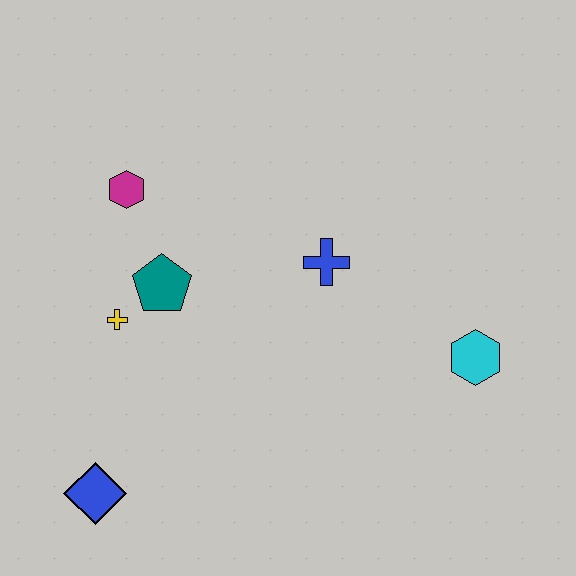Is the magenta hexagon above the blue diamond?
Yes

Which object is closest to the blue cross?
The teal pentagon is closest to the blue cross.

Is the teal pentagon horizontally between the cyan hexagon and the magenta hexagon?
Yes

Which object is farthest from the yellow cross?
The cyan hexagon is farthest from the yellow cross.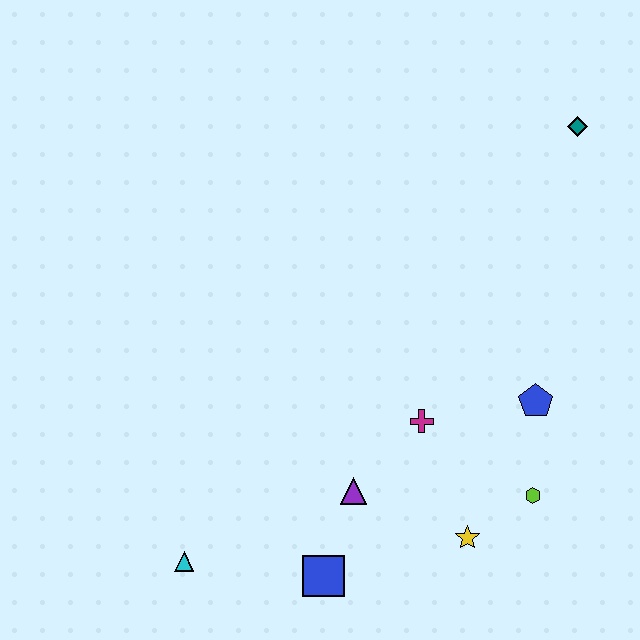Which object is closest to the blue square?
The purple triangle is closest to the blue square.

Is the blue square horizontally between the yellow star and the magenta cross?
No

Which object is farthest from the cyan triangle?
The teal diamond is farthest from the cyan triangle.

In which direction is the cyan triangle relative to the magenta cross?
The cyan triangle is to the left of the magenta cross.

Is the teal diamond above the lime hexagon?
Yes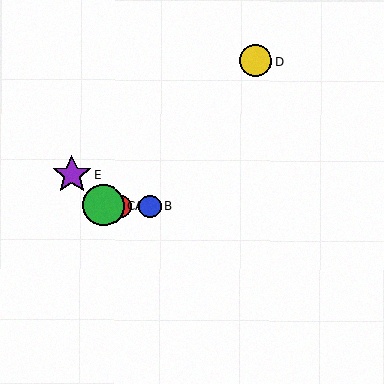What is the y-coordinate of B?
Object B is at y≈206.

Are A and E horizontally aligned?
No, A is at y≈206 and E is at y≈175.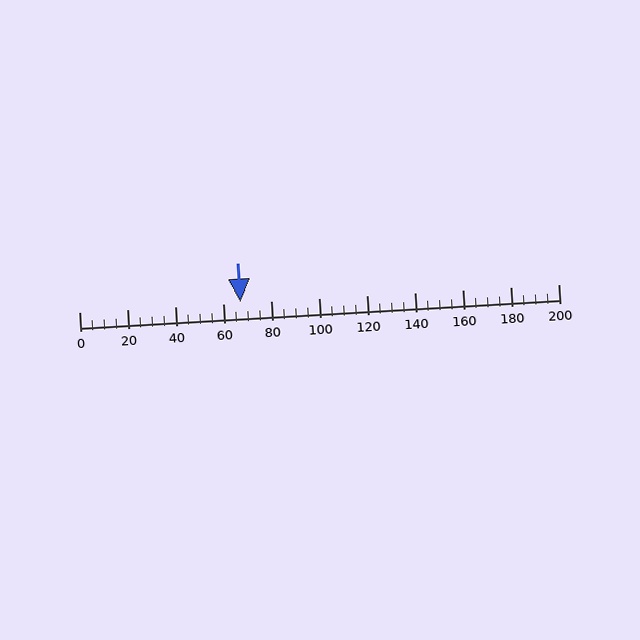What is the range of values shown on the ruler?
The ruler shows values from 0 to 200.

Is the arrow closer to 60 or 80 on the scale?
The arrow is closer to 60.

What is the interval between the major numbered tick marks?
The major tick marks are spaced 20 units apart.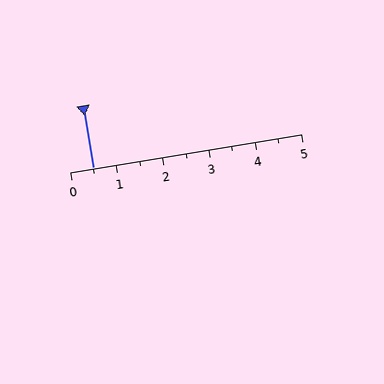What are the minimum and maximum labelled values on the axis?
The axis runs from 0 to 5.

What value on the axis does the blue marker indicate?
The marker indicates approximately 0.5.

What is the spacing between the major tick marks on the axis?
The major ticks are spaced 1 apart.